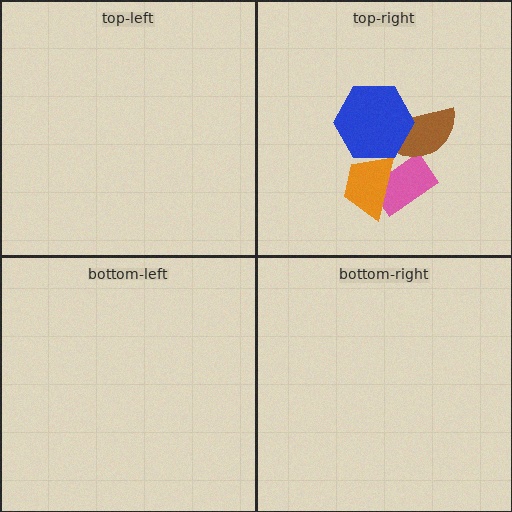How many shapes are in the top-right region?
4.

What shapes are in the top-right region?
The pink rectangle, the orange trapezoid, the brown semicircle, the blue hexagon.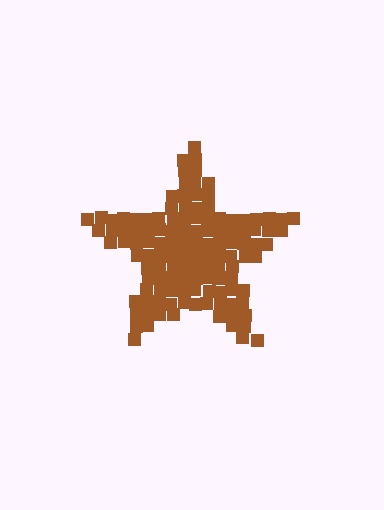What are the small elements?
The small elements are squares.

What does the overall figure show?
The overall figure shows a star.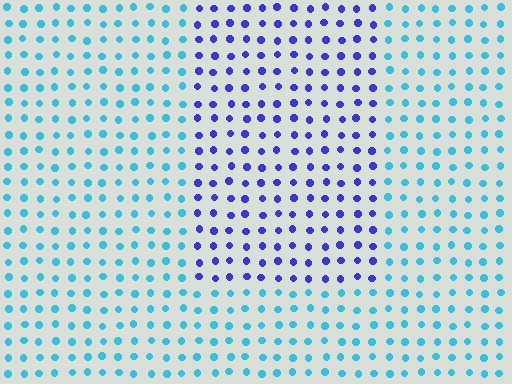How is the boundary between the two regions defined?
The boundary is defined purely by a slight shift in hue (about 51 degrees). Spacing, size, and orientation are identical on both sides.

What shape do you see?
I see a rectangle.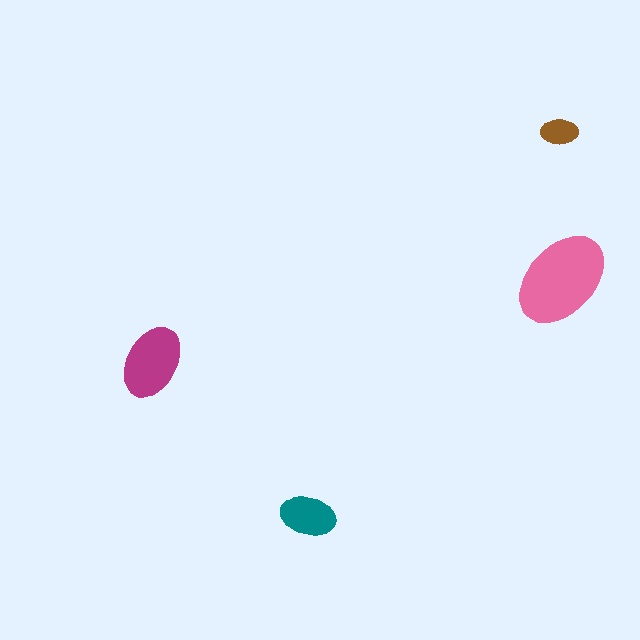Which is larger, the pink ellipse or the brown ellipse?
The pink one.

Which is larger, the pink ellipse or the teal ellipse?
The pink one.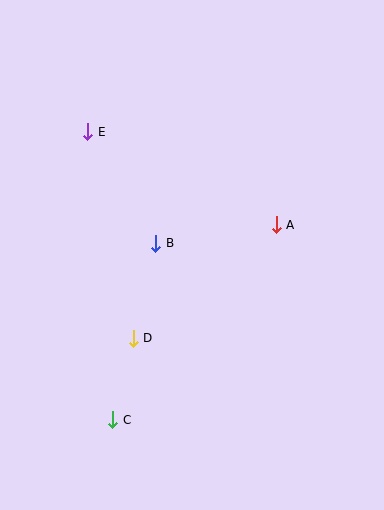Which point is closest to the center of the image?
Point B at (156, 243) is closest to the center.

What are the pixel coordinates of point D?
Point D is at (133, 338).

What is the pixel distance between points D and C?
The distance between D and C is 84 pixels.